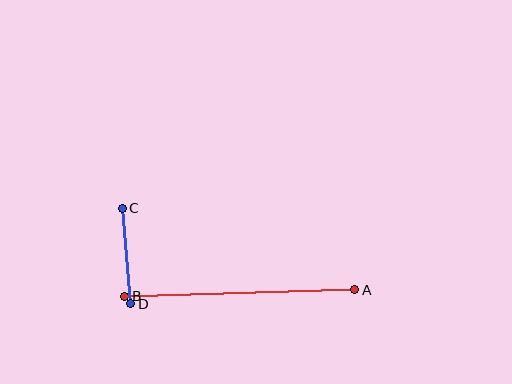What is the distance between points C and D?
The distance is approximately 96 pixels.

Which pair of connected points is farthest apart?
Points A and B are farthest apart.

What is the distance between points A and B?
The distance is approximately 230 pixels.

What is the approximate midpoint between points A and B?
The midpoint is at approximately (240, 293) pixels.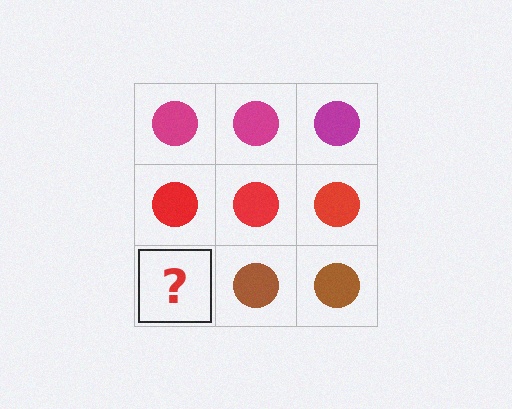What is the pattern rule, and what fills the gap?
The rule is that each row has a consistent color. The gap should be filled with a brown circle.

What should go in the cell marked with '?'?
The missing cell should contain a brown circle.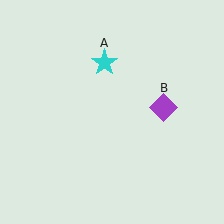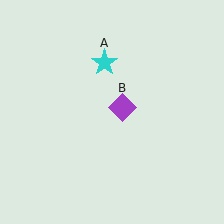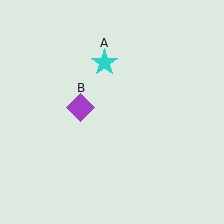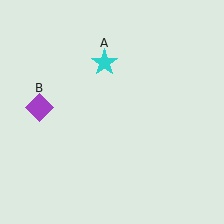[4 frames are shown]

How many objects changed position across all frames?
1 object changed position: purple diamond (object B).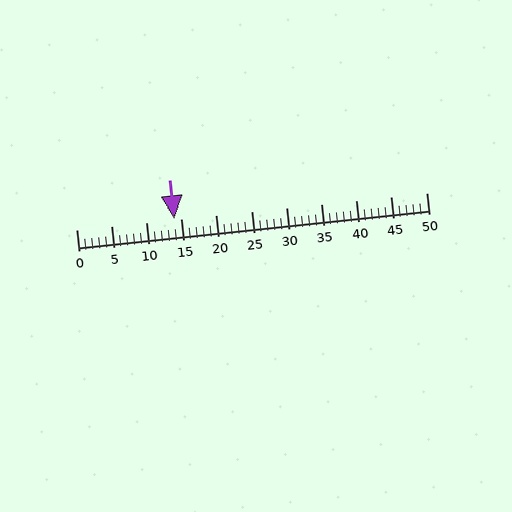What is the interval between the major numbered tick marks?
The major tick marks are spaced 5 units apart.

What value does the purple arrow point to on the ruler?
The purple arrow points to approximately 14.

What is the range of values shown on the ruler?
The ruler shows values from 0 to 50.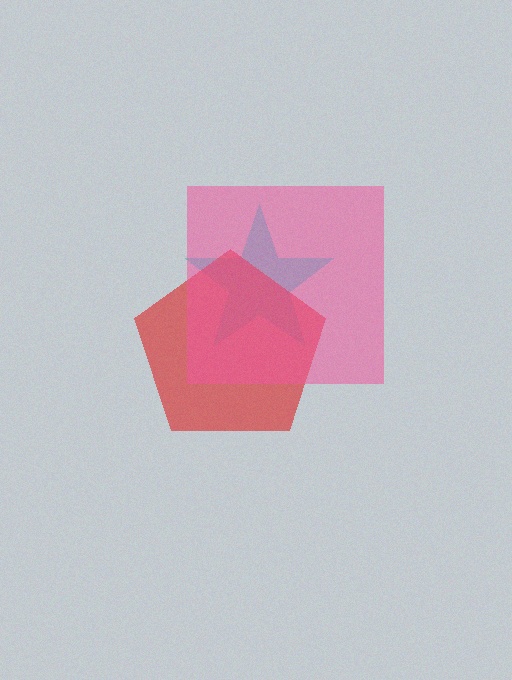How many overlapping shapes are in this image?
There are 3 overlapping shapes in the image.